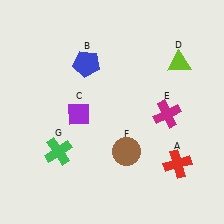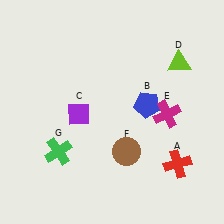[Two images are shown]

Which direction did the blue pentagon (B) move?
The blue pentagon (B) moved right.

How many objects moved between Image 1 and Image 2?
1 object moved between the two images.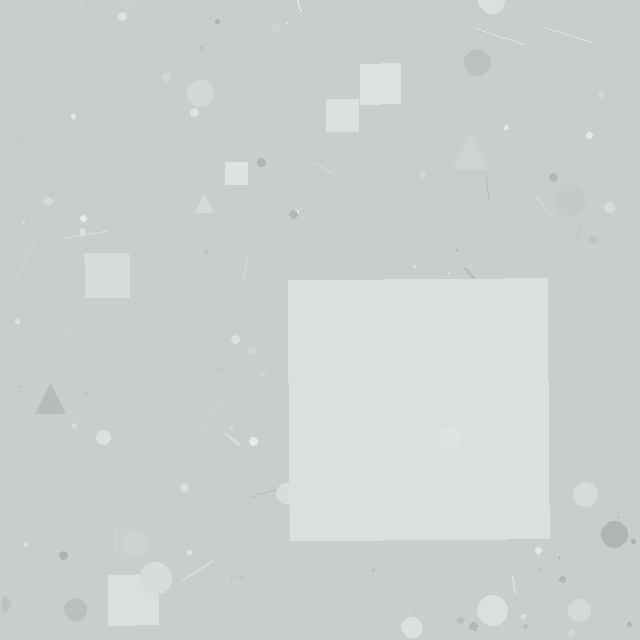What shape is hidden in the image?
A square is hidden in the image.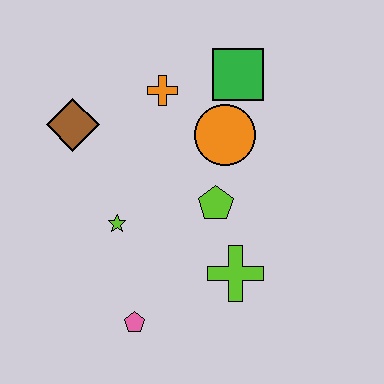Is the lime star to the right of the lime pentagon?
No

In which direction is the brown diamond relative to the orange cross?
The brown diamond is to the left of the orange cross.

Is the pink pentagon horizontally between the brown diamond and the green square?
Yes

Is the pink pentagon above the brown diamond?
No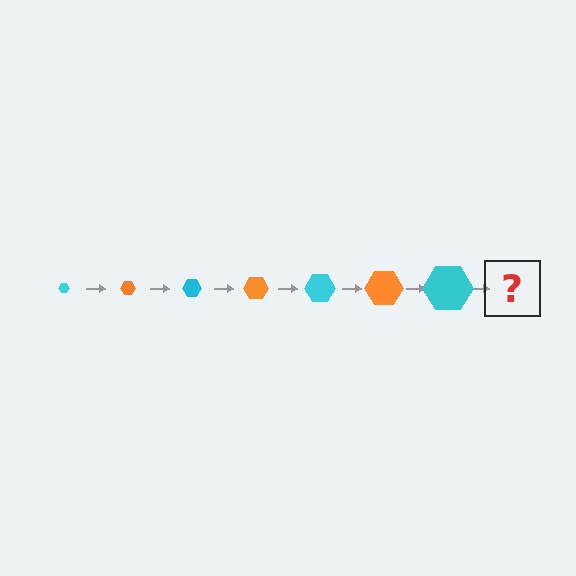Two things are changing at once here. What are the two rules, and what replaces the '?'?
The two rules are that the hexagon grows larger each step and the color cycles through cyan and orange. The '?' should be an orange hexagon, larger than the previous one.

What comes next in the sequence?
The next element should be an orange hexagon, larger than the previous one.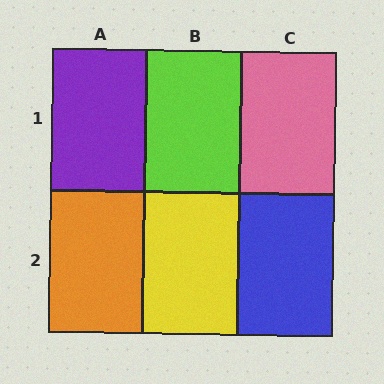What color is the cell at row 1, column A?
Purple.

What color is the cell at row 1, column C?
Pink.